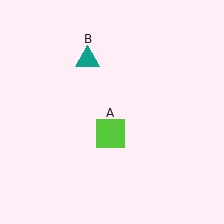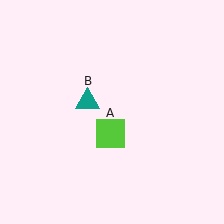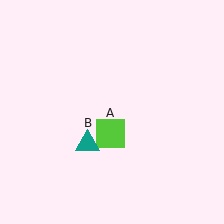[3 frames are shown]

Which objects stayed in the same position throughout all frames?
Lime square (object A) remained stationary.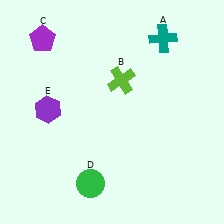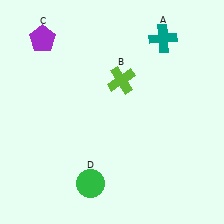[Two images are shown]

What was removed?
The purple hexagon (E) was removed in Image 2.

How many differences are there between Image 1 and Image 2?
There is 1 difference between the two images.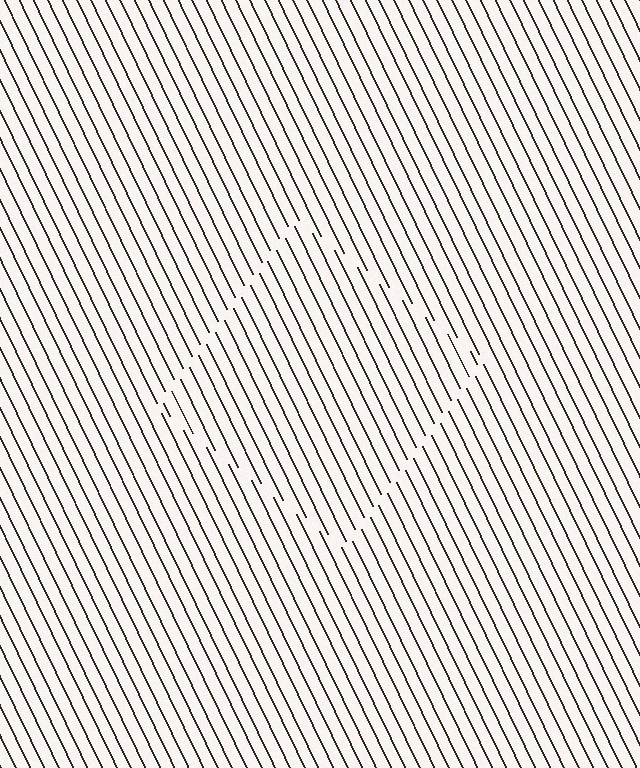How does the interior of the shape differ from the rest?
The interior of the shape contains the same grating, shifted by half a period — the contour is defined by the phase discontinuity where line-ends from the inner and outer gratings abut.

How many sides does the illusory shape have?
4 sides — the line-ends trace a square.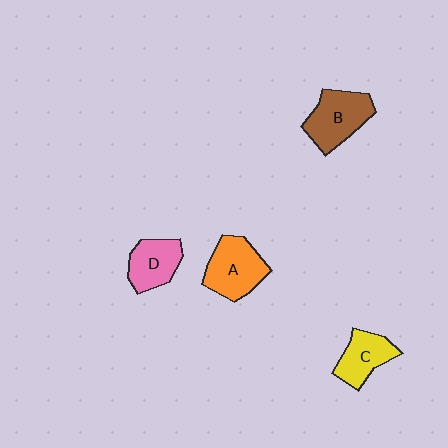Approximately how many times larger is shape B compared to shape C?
Approximately 1.3 times.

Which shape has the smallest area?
Shape C (yellow).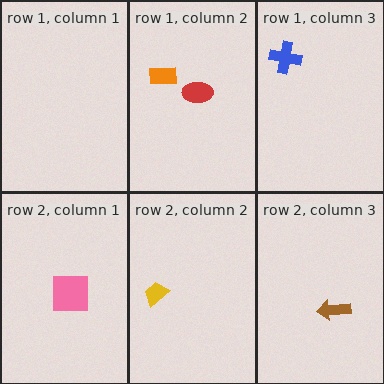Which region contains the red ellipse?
The row 1, column 2 region.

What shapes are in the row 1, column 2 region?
The red ellipse, the orange rectangle.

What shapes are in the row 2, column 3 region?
The brown arrow.